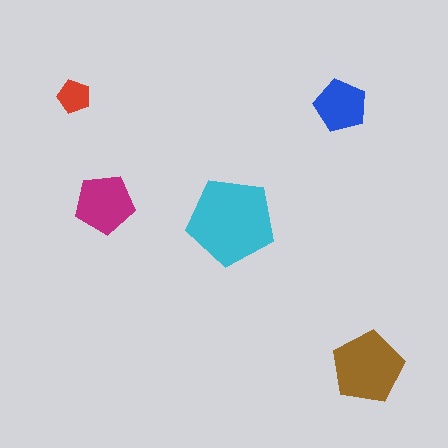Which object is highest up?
The red pentagon is topmost.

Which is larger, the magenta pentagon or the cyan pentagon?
The cyan one.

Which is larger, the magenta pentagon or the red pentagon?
The magenta one.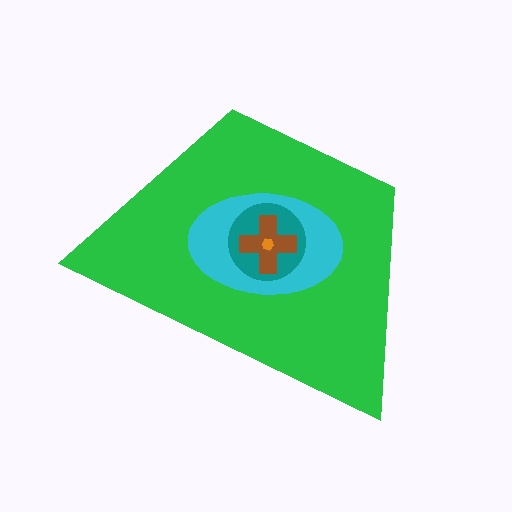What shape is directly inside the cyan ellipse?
The teal circle.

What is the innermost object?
The orange hexagon.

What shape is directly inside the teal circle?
The brown cross.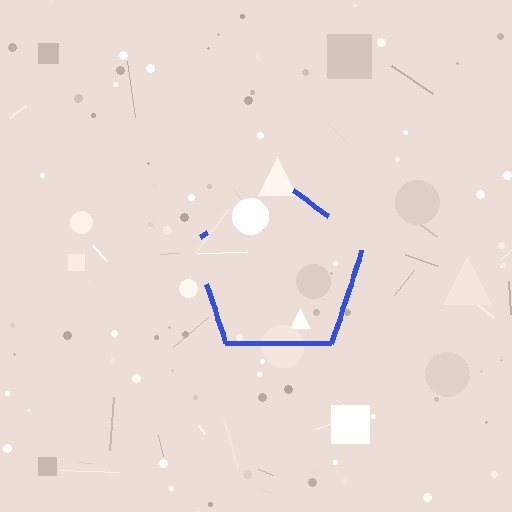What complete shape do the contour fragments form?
The contour fragments form a pentagon.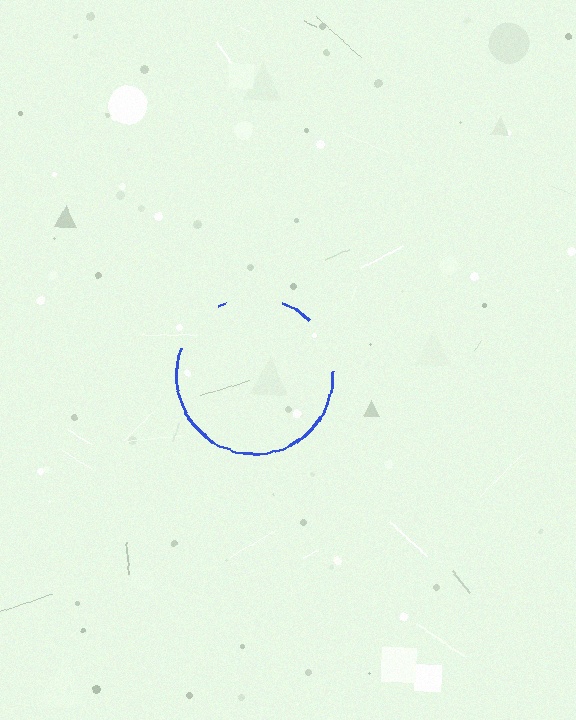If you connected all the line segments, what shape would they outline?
They would outline a circle.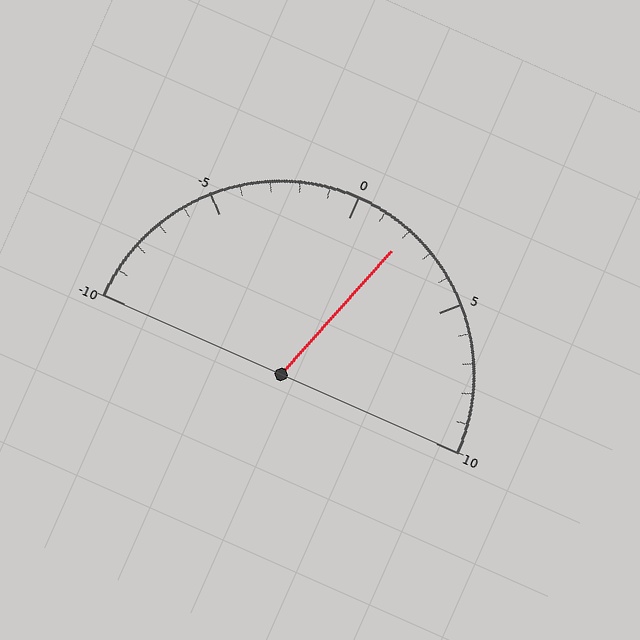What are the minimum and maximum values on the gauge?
The gauge ranges from -10 to 10.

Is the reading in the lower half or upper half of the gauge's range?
The reading is in the upper half of the range (-10 to 10).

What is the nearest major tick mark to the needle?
The nearest major tick mark is 0.